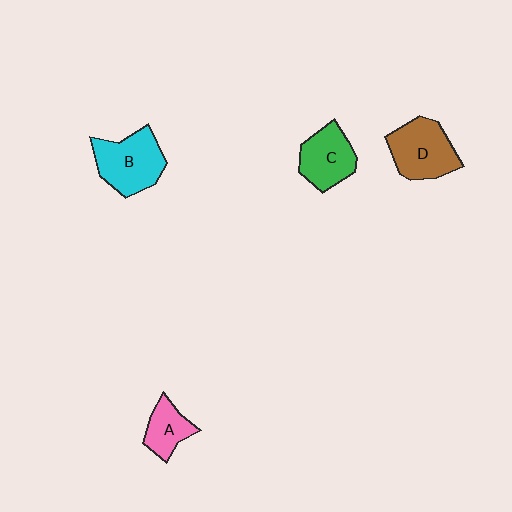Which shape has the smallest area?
Shape A (pink).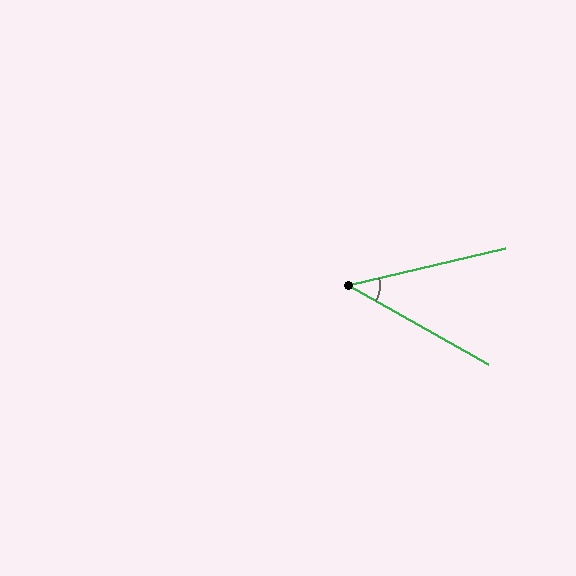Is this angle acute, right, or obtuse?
It is acute.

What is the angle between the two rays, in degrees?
Approximately 43 degrees.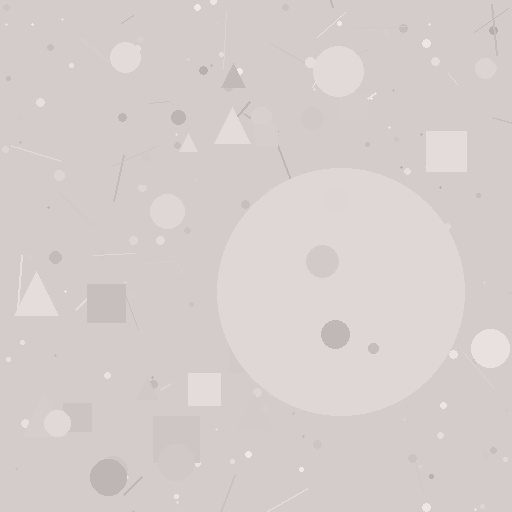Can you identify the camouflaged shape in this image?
The camouflaged shape is a circle.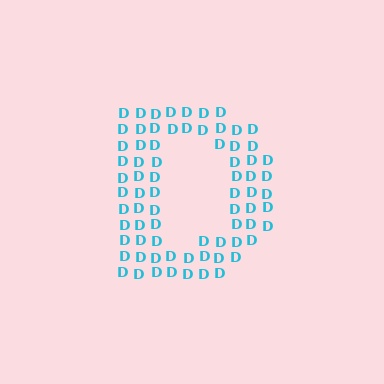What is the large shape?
The large shape is the letter D.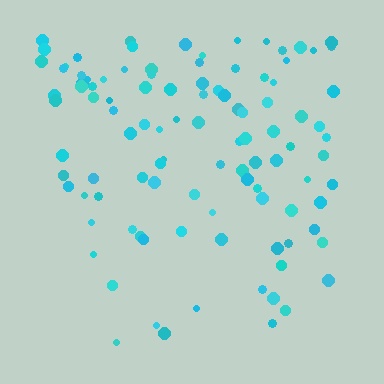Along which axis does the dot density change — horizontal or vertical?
Vertical.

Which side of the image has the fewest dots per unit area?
The bottom.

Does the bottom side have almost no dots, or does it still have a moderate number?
Still a moderate number, just noticeably fewer than the top.